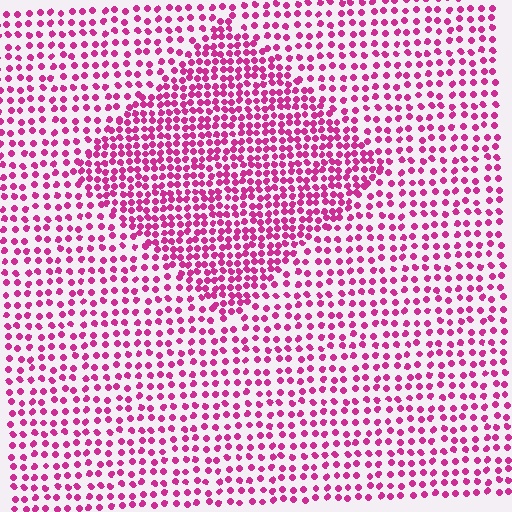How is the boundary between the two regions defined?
The boundary is defined by a change in element density (approximately 1.8x ratio). All elements are the same color, size, and shape.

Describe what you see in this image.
The image contains small magenta elements arranged at two different densities. A diamond-shaped region is visible where the elements are more densely packed than the surrounding area.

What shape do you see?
I see a diamond.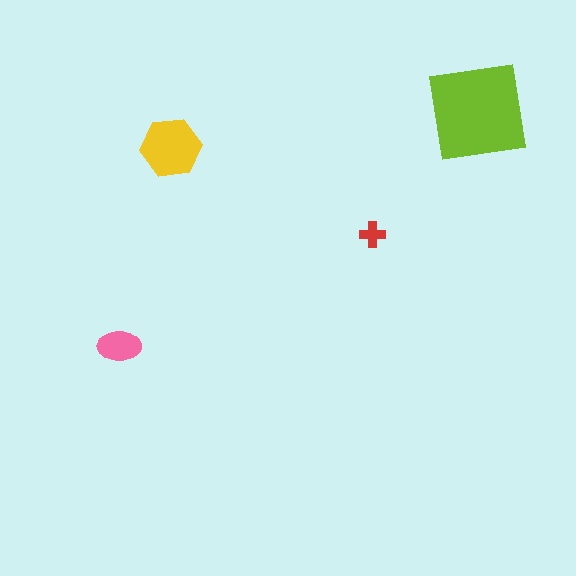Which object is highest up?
The lime square is topmost.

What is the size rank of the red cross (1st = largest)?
4th.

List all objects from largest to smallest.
The lime square, the yellow hexagon, the pink ellipse, the red cross.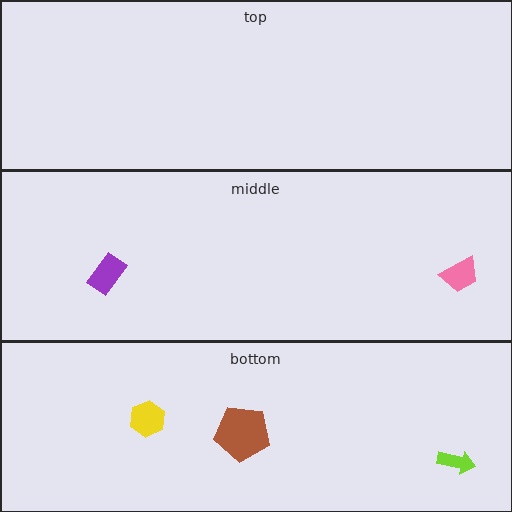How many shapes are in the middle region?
2.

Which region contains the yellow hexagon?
The bottom region.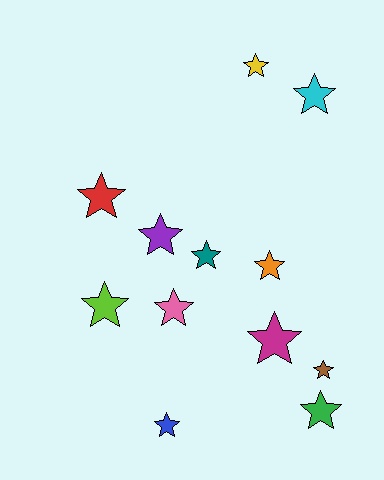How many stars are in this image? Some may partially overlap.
There are 12 stars.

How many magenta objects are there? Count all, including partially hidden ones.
There is 1 magenta object.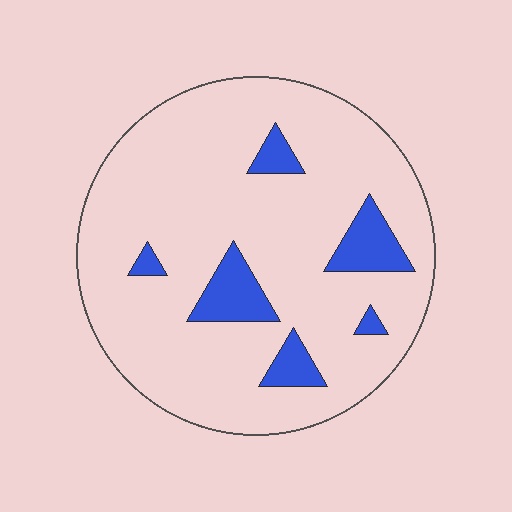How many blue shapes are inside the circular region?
6.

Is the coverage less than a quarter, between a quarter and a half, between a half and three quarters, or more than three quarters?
Less than a quarter.